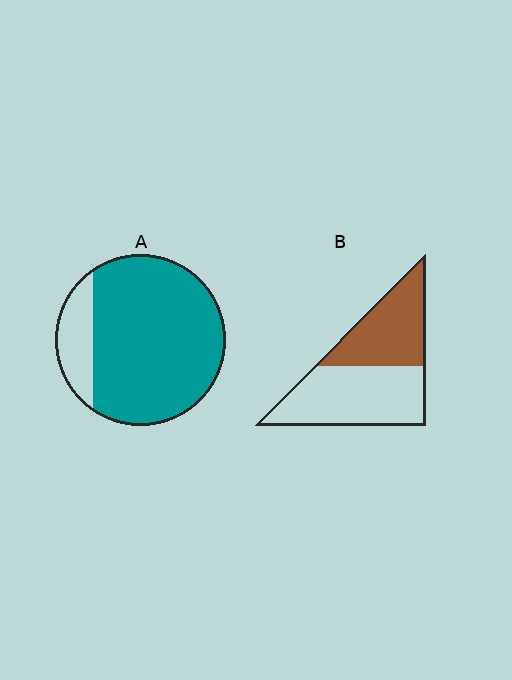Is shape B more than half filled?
No.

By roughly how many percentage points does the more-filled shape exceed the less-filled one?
By roughly 40 percentage points (A over B).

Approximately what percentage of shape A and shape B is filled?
A is approximately 85% and B is approximately 45%.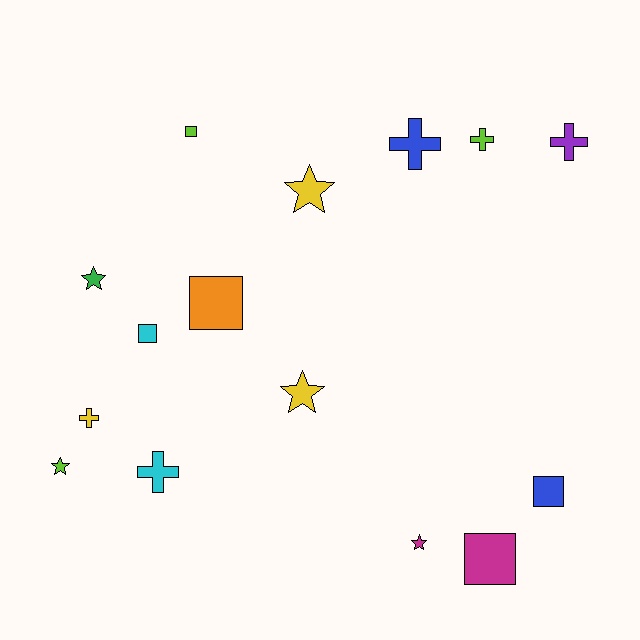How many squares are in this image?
There are 5 squares.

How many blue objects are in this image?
There are 2 blue objects.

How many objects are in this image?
There are 15 objects.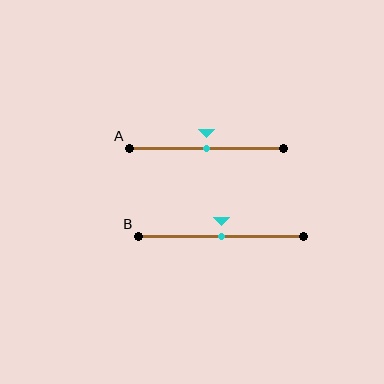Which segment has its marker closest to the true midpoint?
Segment A has its marker closest to the true midpoint.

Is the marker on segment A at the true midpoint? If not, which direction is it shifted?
Yes, the marker on segment A is at the true midpoint.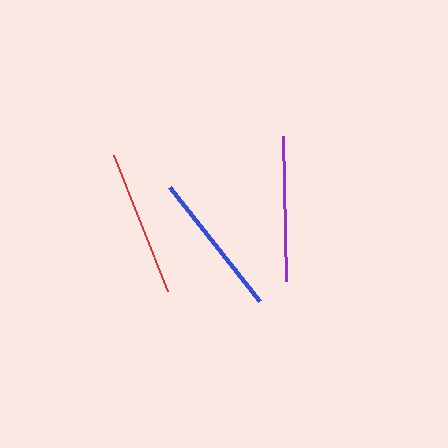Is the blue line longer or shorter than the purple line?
The purple line is longer than the blue line.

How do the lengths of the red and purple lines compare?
The red and purple lines are approximately the same length.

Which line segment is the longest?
The red line is the longest at approximately 146 pixels.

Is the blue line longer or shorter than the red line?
The red line is longer than the blue line.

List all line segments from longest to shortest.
From longest to shortest: red, purple, blue.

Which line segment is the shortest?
The blue line is the shortest at approximately 145 pixels.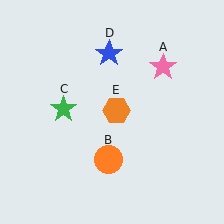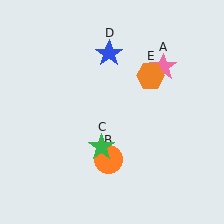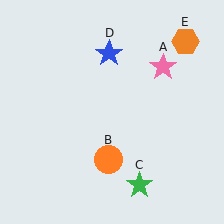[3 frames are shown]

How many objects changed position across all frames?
2 objects changed position: green star (object C), orange hexagon (object E).